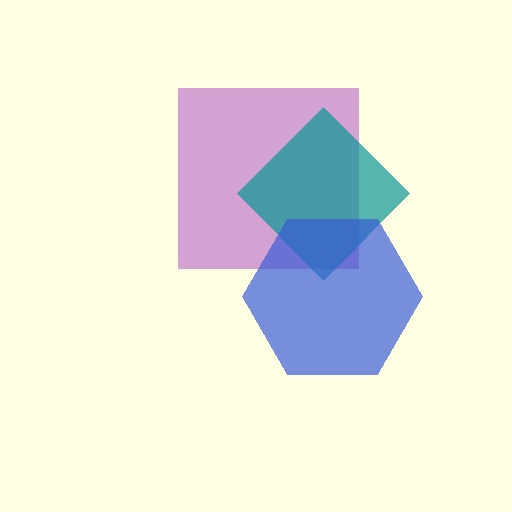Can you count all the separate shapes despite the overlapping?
Yes, there are 3 separate shapes.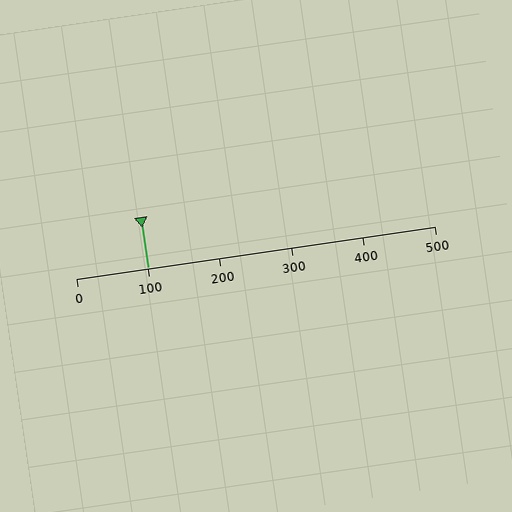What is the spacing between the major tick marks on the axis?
The major ticks are spaced 100 apart.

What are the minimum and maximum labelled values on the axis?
The axis runs from 0 to 500.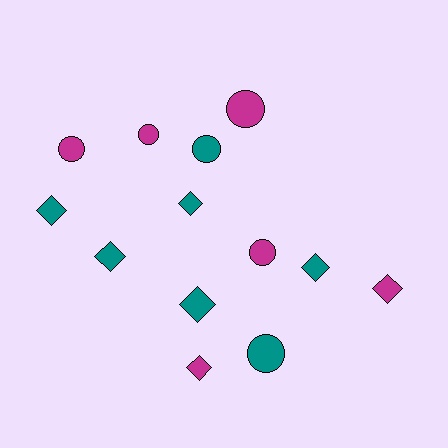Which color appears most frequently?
Teal, with 7 objects.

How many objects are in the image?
There are 13 objects.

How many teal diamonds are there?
There are 5 teal diamonds.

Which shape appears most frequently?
Diamond, with 7 objects.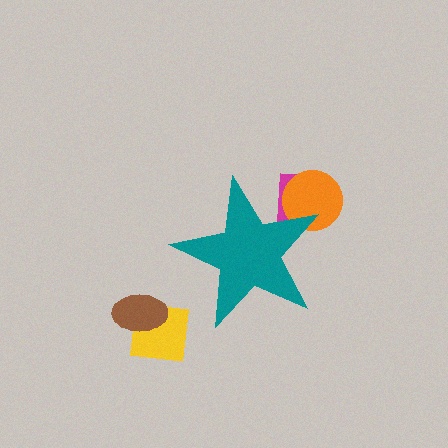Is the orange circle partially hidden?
Yes, the orange circle is partially hidden behind the teal star.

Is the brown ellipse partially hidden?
No, the brown ellipse is fully visible.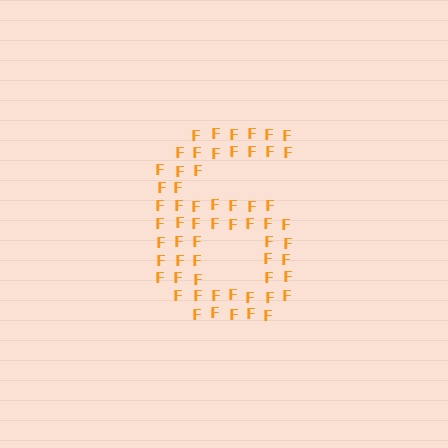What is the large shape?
The large shape is the digit 6.